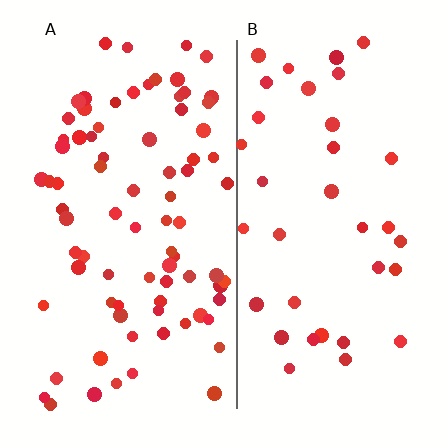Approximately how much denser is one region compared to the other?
Approximately 2.2× — region A over region B.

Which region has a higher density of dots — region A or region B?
A (the left).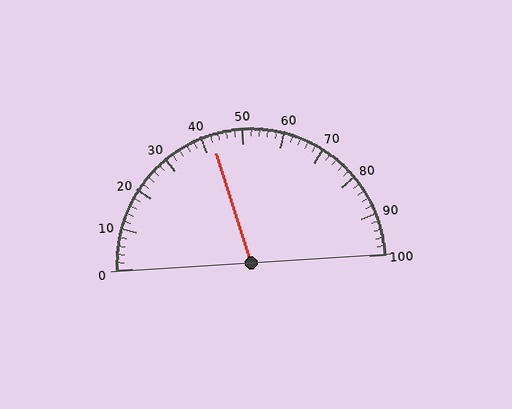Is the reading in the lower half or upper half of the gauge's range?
The reading is in the lower half of the range (0 to 100).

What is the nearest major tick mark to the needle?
The nearest major tick mark is 40.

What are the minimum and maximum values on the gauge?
The gauge ranges from 0 to 100.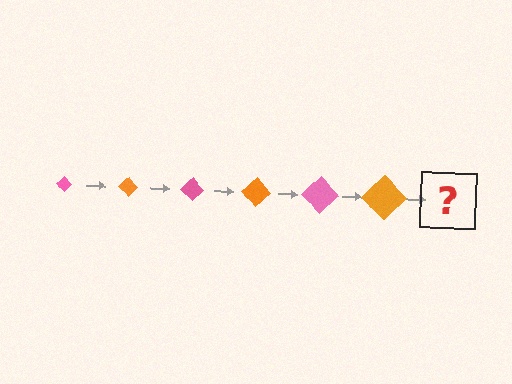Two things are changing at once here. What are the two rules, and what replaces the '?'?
The two rules are that the diamond grows larger each step and the color cycles through pink and orange. The '?' should be a pink diamond, larger than the previous one.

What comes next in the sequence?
The next element should be a pink diamond, larger than the previous one.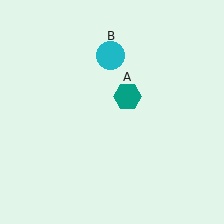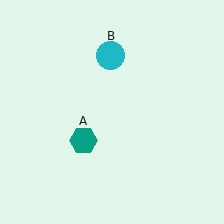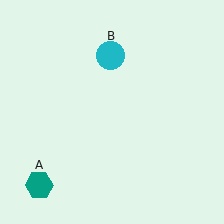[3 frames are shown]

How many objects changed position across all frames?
1 object changed position: teal hexagon (object A).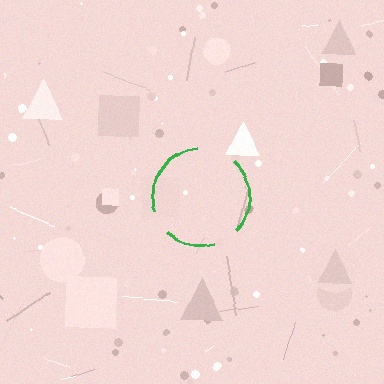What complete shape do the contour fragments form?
The contour fragments form a circle.